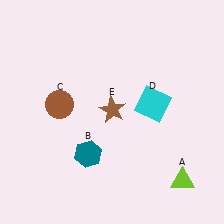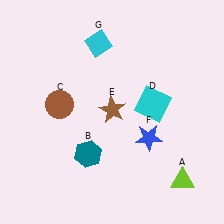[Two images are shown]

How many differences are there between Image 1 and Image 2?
There are 2 differences between the two images.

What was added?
A blue star (F), a cyan diamond (G) were added in Image 2.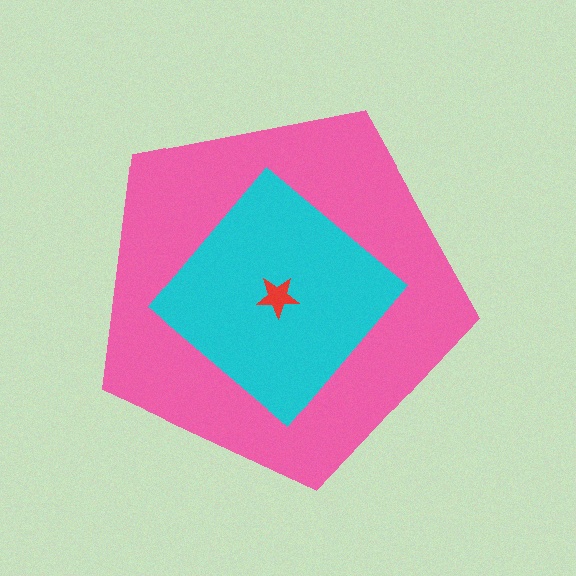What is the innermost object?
The red star.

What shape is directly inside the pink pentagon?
The cyan diamond.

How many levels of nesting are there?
3.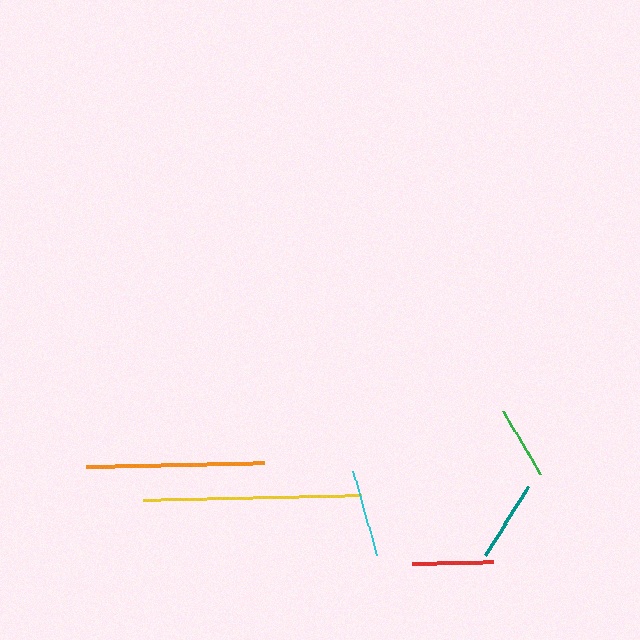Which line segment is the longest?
The yellow line is the longest at approximately 218 pixels.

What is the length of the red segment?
The red segment is approximately 80 pixels long.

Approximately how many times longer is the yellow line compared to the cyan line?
The yellow line is approximately 2.5 times the length of the cyan line.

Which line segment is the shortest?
The green line is the shortest at approximately 74 pixels.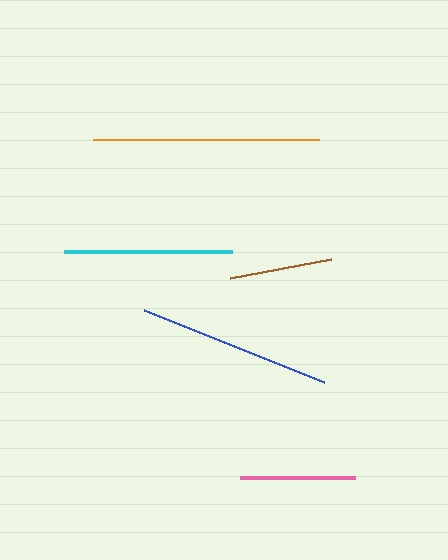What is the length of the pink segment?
The pink segment is approximately 115 pixels long.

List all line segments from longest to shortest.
From longest to shortest: orange, blue, cyan, pink, brown.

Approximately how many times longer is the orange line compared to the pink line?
The orange line is approximately 2.0 times the length of the pink line.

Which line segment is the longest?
The orange line is the longest at approximately 226 pixels.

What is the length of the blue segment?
The blue segment is approximately 194 pixels long.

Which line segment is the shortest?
The brown line is the shortest at approximately 103 pixels.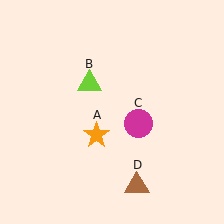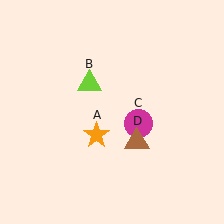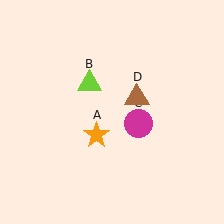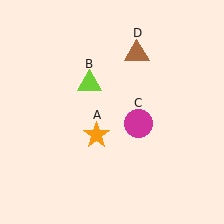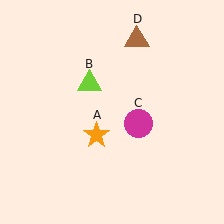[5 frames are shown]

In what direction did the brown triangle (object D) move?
The brown triangle (object D) moved up.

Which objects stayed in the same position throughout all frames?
Orange star (object A) and lime triangle (object B) and magenta circle (object C) remained stationary.